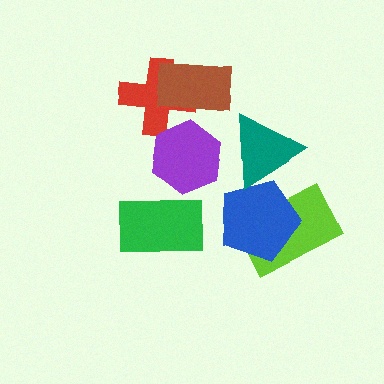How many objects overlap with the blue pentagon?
2 objects overlap with the blue pentagon.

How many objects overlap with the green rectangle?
0 objects overlap with the green rectangle.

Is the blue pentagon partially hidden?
Yes, it is partially covered by another shape.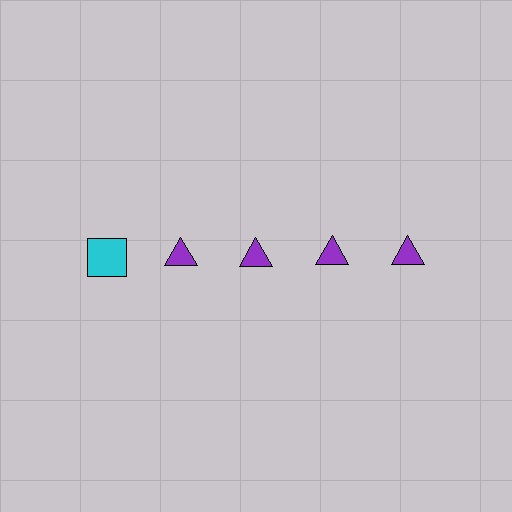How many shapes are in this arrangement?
There are 5 shapes arranged in a grid pattern.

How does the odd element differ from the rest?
It differs in both color (cyan instead of purple) and shape (square instead of triangle).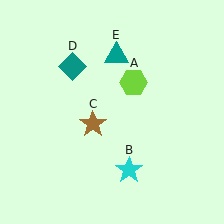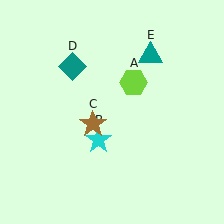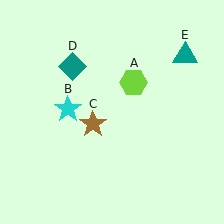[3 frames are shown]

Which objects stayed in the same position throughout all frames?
Lime hexagon (object A) and brown star (object C) and teal diamond (object D) remained stationary.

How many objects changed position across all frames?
2 objects changed position: cyan star (object B), teal triangle (object E).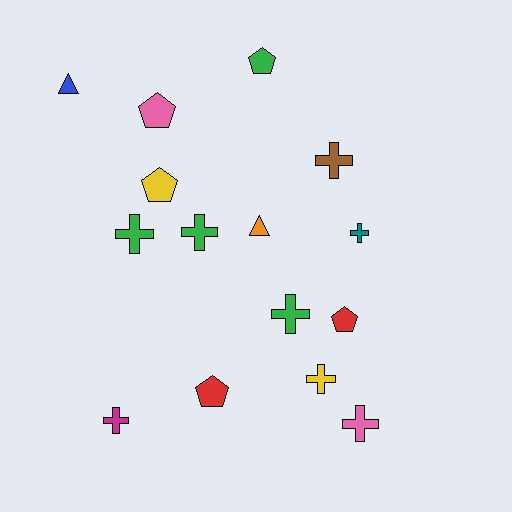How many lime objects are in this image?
There are no lime objects.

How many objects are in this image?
There are 15 objects.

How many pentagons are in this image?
There are 5 pentagons.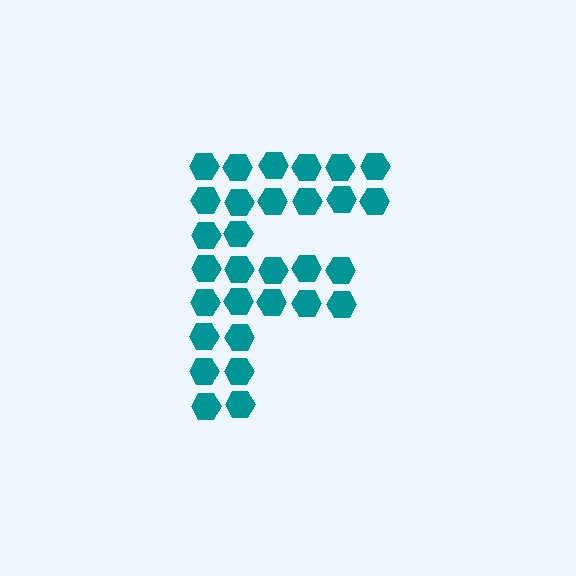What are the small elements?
The small elements are hexagons.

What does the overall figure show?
The overall figure shows the letter F.